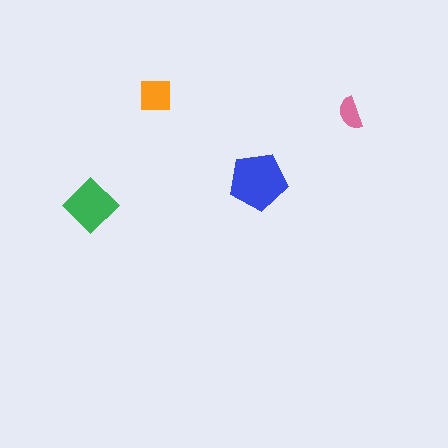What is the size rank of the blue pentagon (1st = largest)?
1st.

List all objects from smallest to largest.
The pink semicircle, the orange square, the green diamond, the blue pentagon.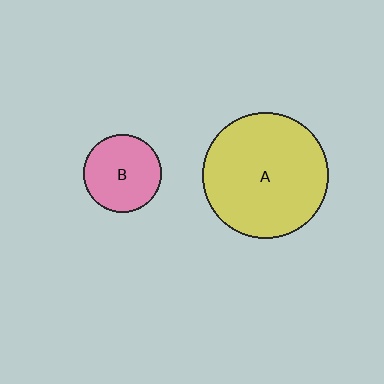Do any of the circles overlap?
No, none of the circles overlap.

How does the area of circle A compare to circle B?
Approximately 2.6 times.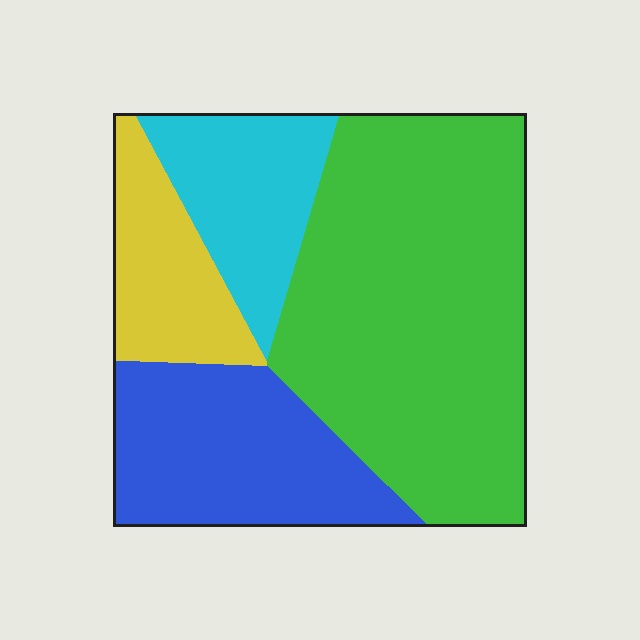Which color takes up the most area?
Green, at roughly 50%.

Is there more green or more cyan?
Green.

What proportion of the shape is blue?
Blue covers about 20% of the shape.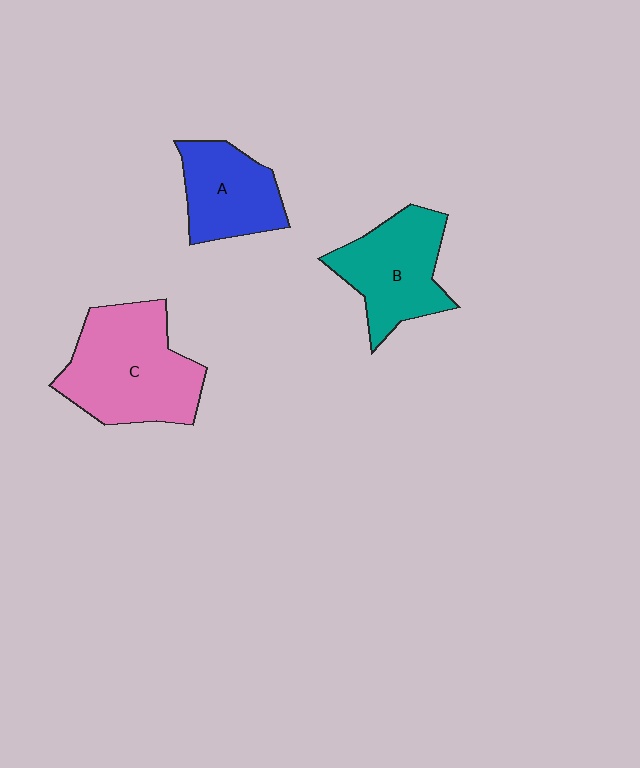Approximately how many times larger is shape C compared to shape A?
Approximately 1.6 times.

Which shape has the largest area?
Shape C (pink).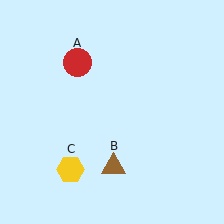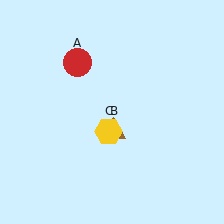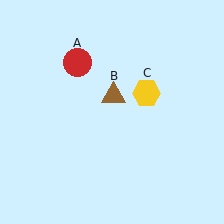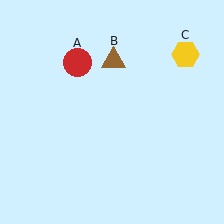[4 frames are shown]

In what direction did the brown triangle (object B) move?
The brown triangle (object B) moved up.